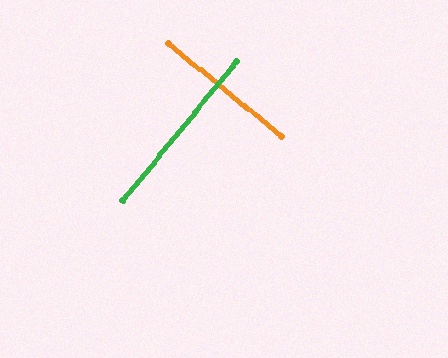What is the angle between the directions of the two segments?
Approximately 90 degrees.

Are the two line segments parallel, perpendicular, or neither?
Perpendicular — they meet at approximately 90°.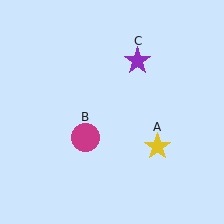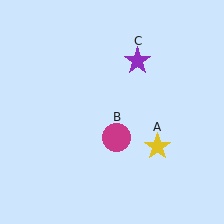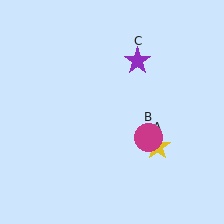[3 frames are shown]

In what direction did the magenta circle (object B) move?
The magenta circle (object B) moved right.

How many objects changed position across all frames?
1 object changed position: magenta circle (object B).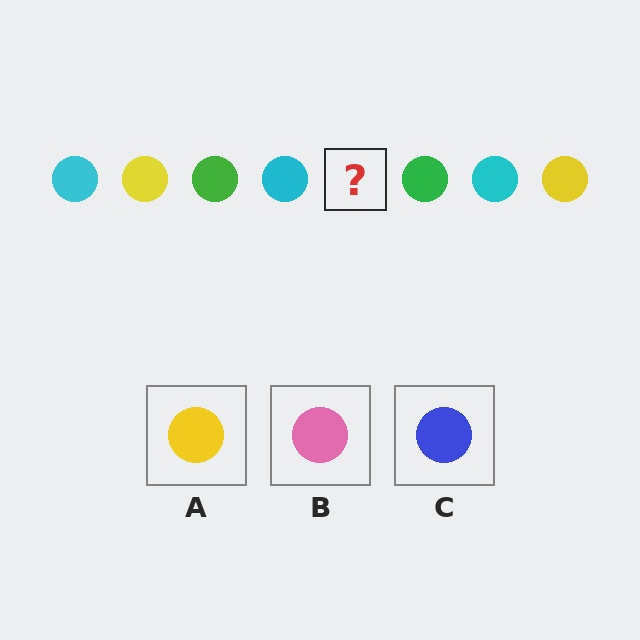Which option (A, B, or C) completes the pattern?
A.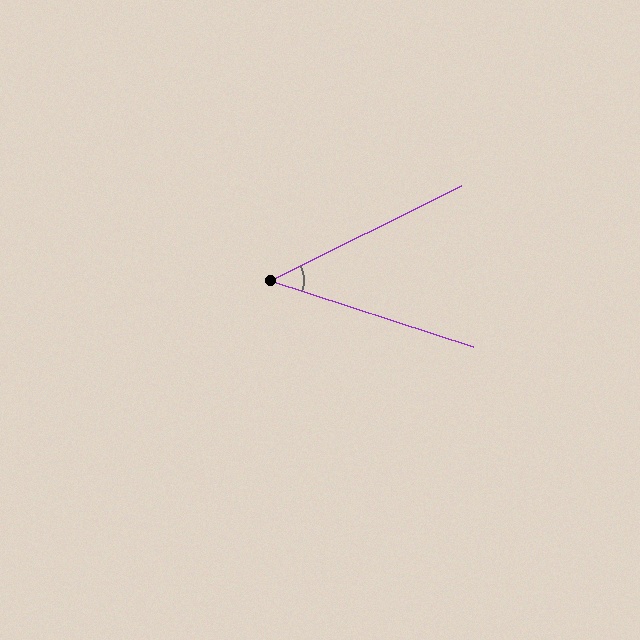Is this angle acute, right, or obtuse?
It is acute.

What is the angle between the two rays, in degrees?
Approximately 45 degrees.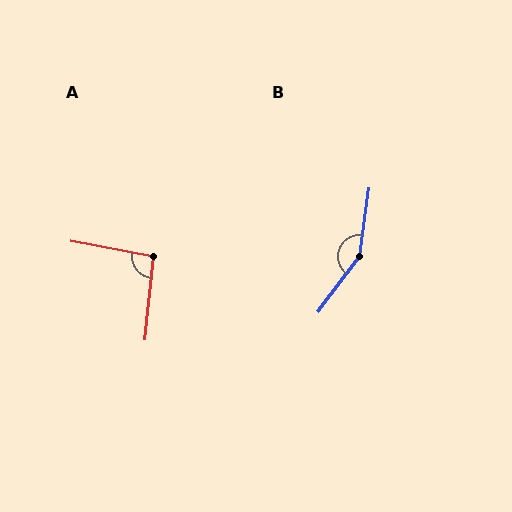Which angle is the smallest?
A, at approximately 95 degrees.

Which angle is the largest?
B, at approximately 152 degrees.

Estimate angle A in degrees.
Approximately 95 degrees.